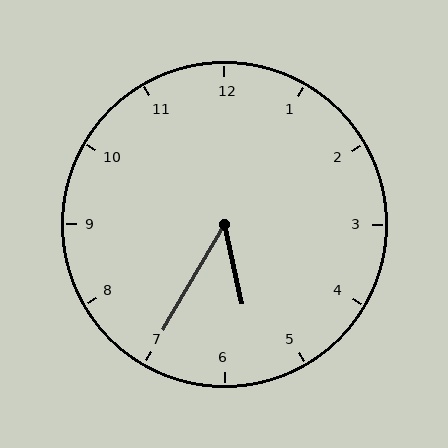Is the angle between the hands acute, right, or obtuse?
It is acute.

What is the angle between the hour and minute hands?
Approximately 42 degrees.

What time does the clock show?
5:35.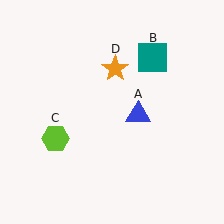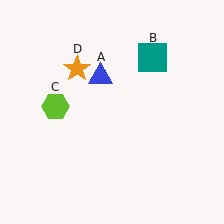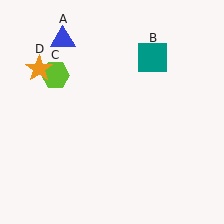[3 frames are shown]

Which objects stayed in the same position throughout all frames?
Teal square (object B) remained stationary.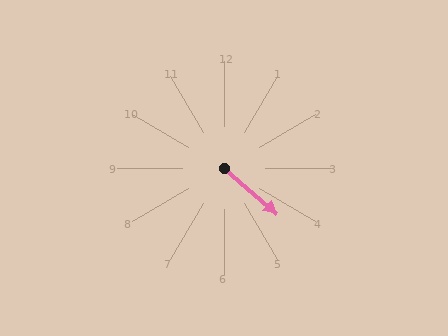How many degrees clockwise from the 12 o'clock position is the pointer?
Approximately 131 degrees.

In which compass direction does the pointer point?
Southeast.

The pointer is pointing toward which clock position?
Roughly 4 o'clock.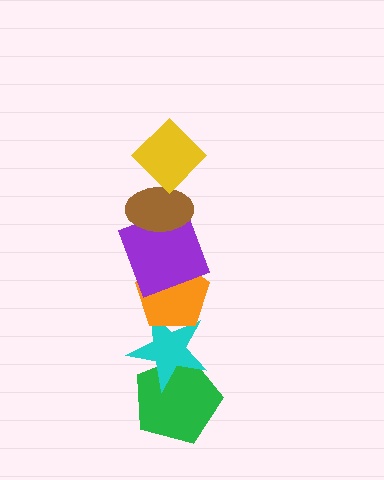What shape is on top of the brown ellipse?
The yellow diamond is on top of the brown ellipse.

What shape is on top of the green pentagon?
The cyan star is on top of the green pentagon.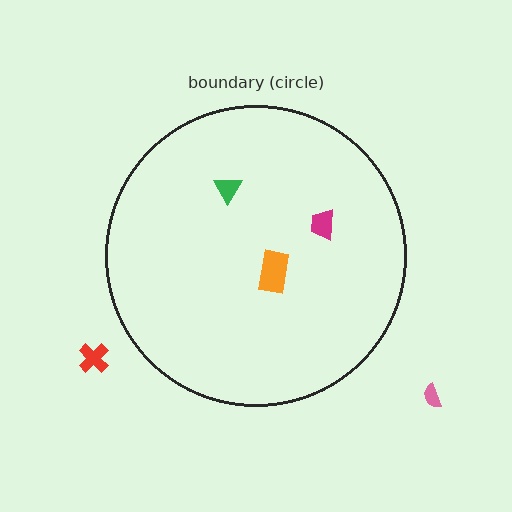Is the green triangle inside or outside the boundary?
Inside.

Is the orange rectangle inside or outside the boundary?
Inside.